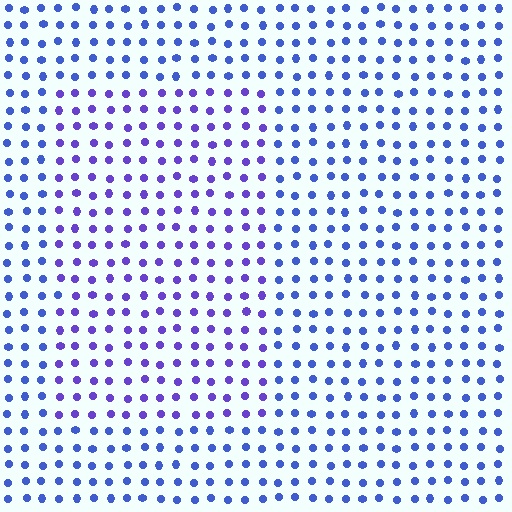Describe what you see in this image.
The image is filled with small blue elements in a uniform arrangement. A rectangle-shaped region is visible where the elements are tinted to a slightly different hue, forming a subtle color boundary.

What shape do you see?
I see a rectangle.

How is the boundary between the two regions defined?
The boundary is defined purely by a slight shift in hue (about 29 degrees). Spacing, size, and orientation are identical on both sides.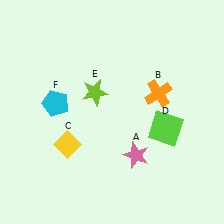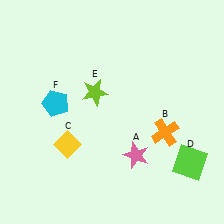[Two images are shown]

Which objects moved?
The objects that moved are: the orange cross (B), the lime square (D).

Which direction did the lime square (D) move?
The lime square (D) moved down.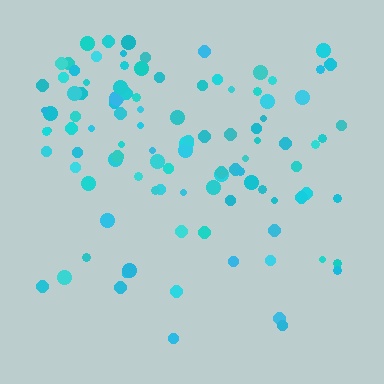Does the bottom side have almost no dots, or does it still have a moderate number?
Still a moderate number, just noticeably fewer than the top.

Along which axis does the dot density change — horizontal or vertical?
Vertical.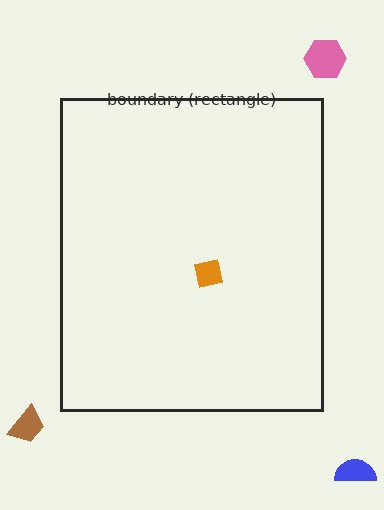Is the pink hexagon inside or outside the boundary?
Outside.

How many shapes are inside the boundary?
1 inside, 3 outside.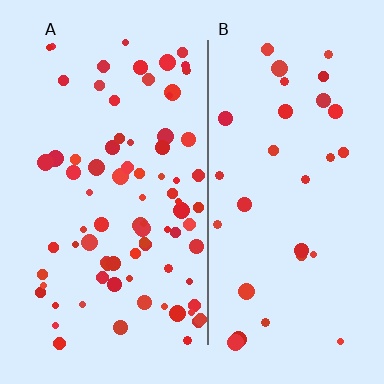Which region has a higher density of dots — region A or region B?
A (the left).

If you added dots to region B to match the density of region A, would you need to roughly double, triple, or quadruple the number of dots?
Approximately triple.